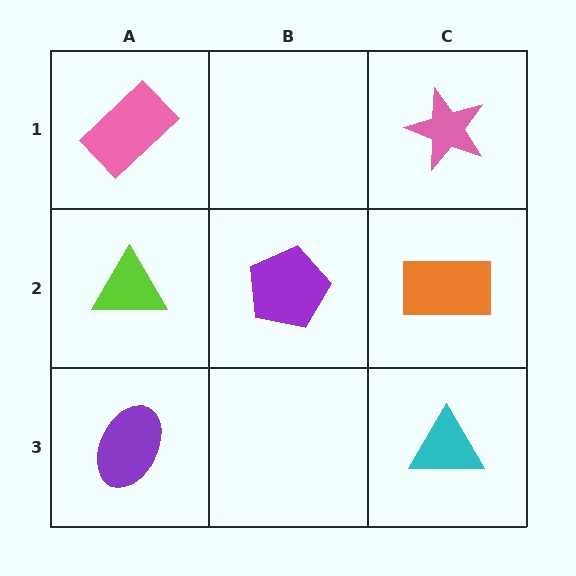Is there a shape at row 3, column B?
No, that cell is empty.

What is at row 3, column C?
A cyan triangle.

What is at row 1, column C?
A pink star.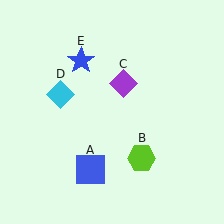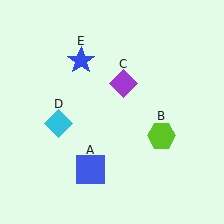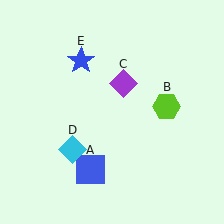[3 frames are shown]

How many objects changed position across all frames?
2 objects changed position: lime hexagon (object B), cyan diamond (object D).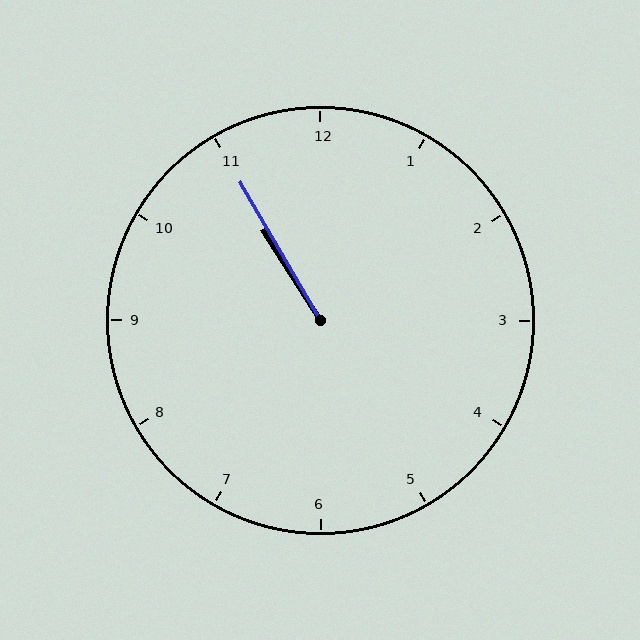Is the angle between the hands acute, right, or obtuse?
It is acute.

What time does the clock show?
10:55.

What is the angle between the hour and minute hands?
Approximately 2 degrees.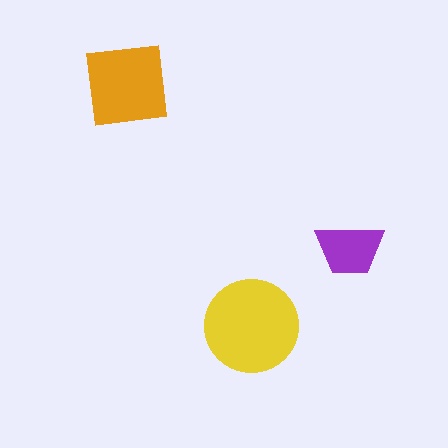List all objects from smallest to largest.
The purple trapezoid, the orange square, the yellow circle.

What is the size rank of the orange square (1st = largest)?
2nd.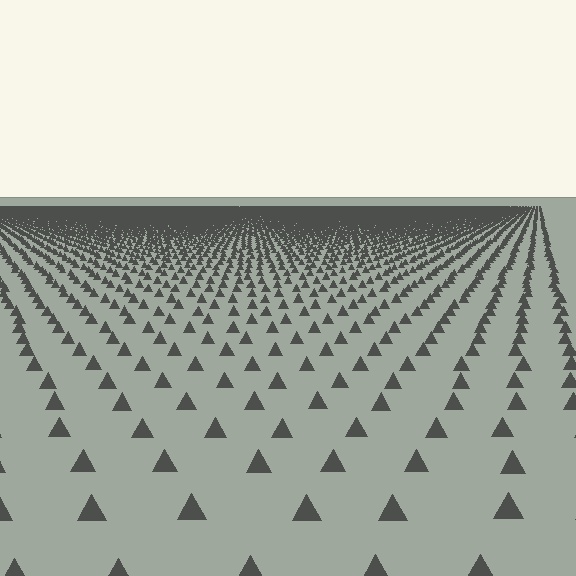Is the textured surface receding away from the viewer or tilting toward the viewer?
The surface is receding away from the viewer. Texture elements get smaller and denser toward the top.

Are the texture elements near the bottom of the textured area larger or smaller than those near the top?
Larger. Near the bottom, elements are closer to the viewer and appear at a bigger on-screen size.